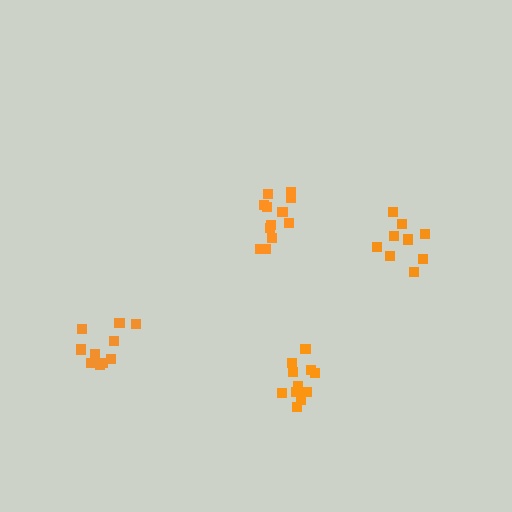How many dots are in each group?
Group 1: 11 dots, Group 2: 12 dots, Group 3: 11 dots, Group 4: 9 dots (43 total).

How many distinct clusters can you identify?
There are 4 distinct clusters.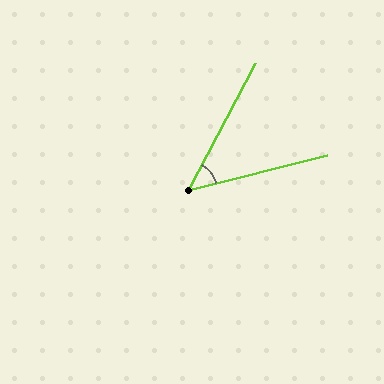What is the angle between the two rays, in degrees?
Approximately 48 degrees.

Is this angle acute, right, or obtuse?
It is acute.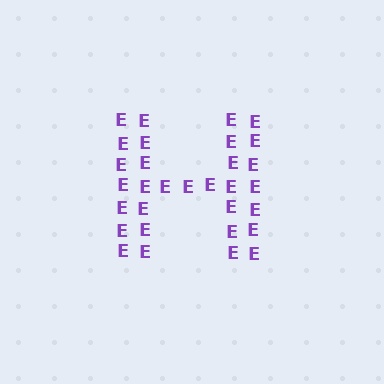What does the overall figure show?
The overall figure shows the letter H.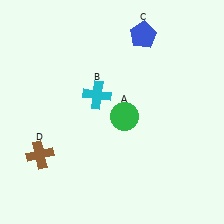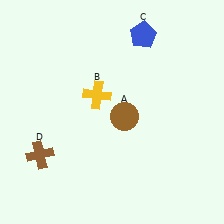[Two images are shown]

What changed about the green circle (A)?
In Image 1, A is green. In Image 2, it changed to brown.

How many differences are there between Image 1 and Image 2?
There are 2 differences between the two images.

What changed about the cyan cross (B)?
In Image 1, B is cyan. In Image 2, it changed to yellow.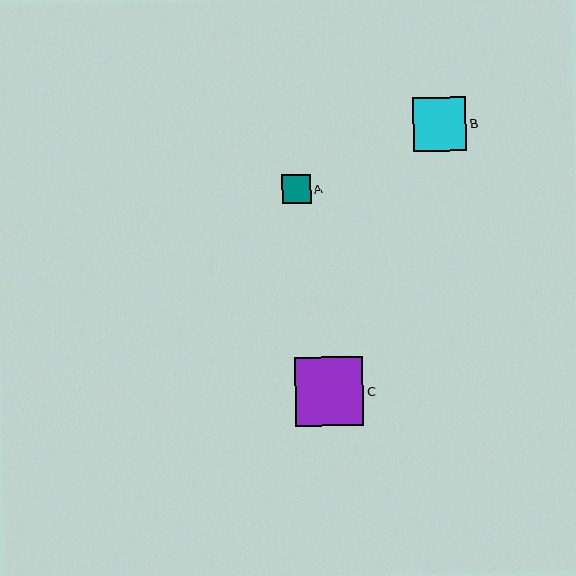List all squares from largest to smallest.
From largest to smallest: C, B, A.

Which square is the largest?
Square C is the largest with a size of approximately 69 pixels.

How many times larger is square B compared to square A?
Square B is approximately 1.8 times the size of square A.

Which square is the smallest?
Square A is the smallest with a size of approximately 29 pixels.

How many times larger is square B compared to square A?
Square B is approximately 1.8 times the size of square A.